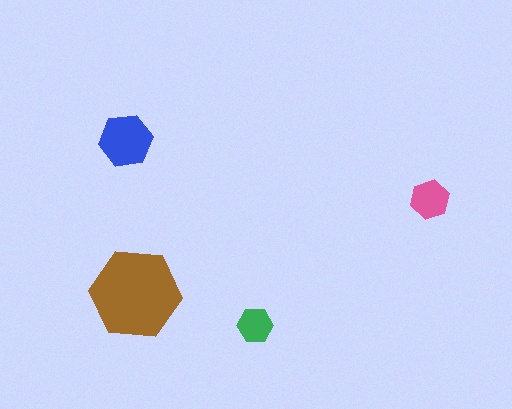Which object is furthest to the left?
The blue hexagon is leftmost.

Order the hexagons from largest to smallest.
the brown one, the blue one, the pink one, the green one.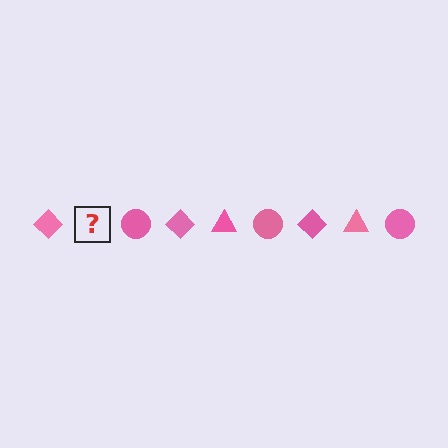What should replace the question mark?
The question mark should be replaced with a pink triangle.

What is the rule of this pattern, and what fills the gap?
The rule is that the pattern cycles through diamond, triangle, circle shapes in pink. The gap should be filled with a pink triangle.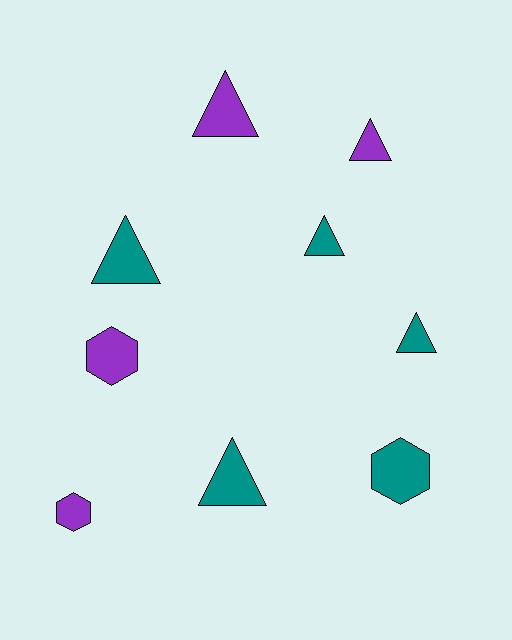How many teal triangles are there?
There are 4 teal triangles.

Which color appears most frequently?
Teal, with 5 objects.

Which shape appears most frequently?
Triangle, with 6 objects.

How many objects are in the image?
There are 9 objects.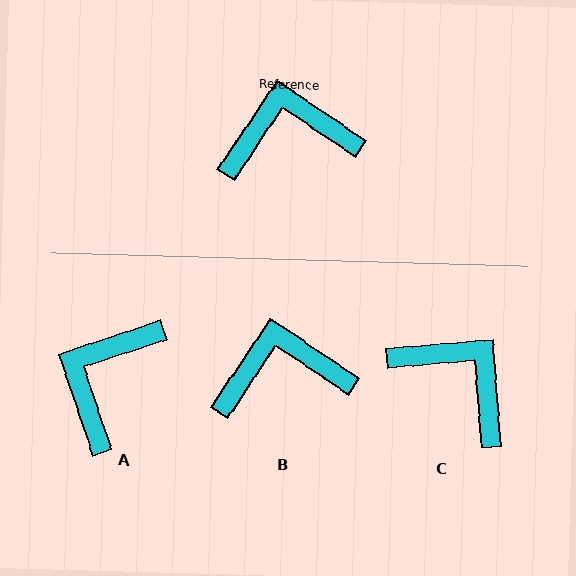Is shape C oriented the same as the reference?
No, it is off by about 51 degrees.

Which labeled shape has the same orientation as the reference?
B.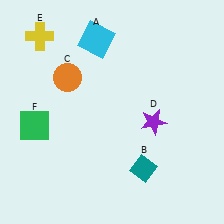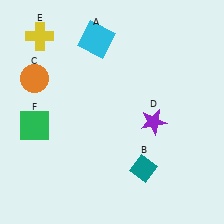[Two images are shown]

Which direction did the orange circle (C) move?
The orange circle (C) moved left.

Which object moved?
The orange circle (C) moved left.